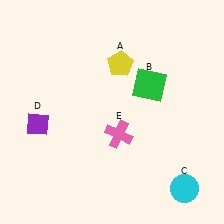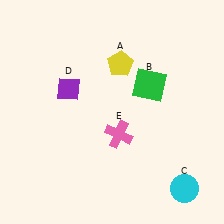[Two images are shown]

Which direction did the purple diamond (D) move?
The purple diamond (D) moved up.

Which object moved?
The purple diamond (D) moved up.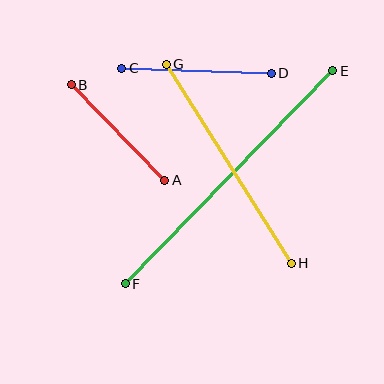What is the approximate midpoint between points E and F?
The midpoint is at approximately (229, 177) pixels.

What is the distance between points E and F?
The distance is approximately 297 pixels.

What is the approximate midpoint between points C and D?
The midpoint is at approximately (196, 71) pixels.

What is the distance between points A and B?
The distance is approximately 133 pixels.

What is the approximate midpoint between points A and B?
The midpoint is at approximately (118, 133) pixels.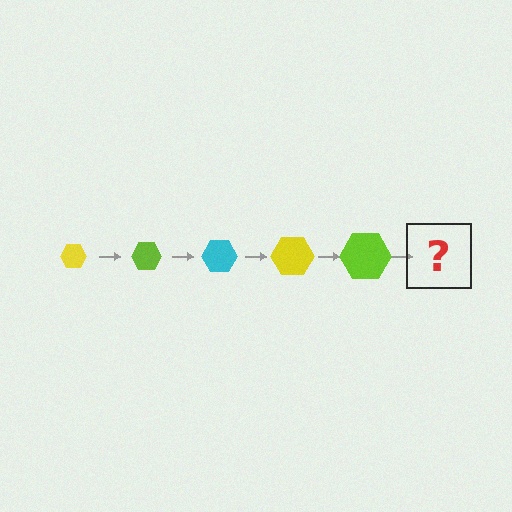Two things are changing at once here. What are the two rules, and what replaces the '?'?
The two rules are that the hexagon grows larger each step and the color cycles through yellow, lime, and cyan. The '?' should be a cyan hexagon, larger than the previous one.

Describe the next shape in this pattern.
It should be a cyan hexagon, larger than the previous one.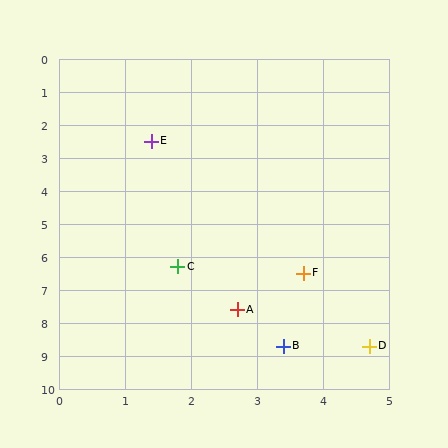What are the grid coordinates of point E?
Point E is at approximately (1.4, 2.5).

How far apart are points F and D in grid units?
Points F and D are about 2.4 grid units apart.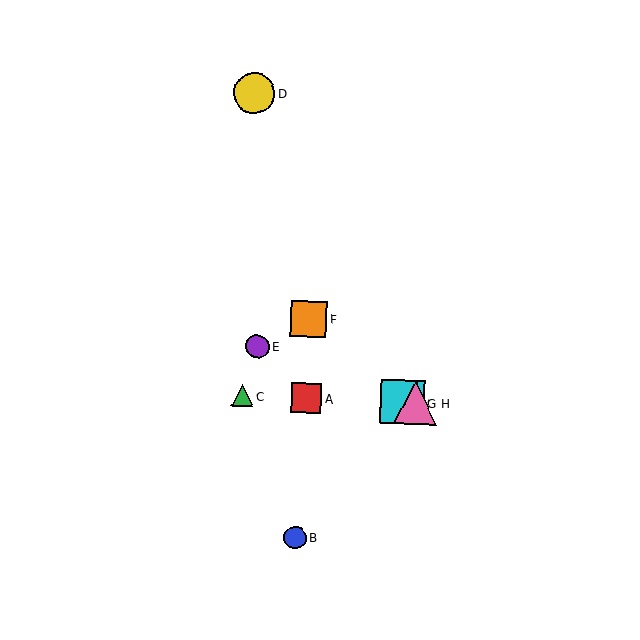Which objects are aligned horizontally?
Objects A, C, G, H are aligned horizontally.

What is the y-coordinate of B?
Object B is at y≈537.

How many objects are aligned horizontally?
4 objects (A, C, G, H) are aligned horizontally.